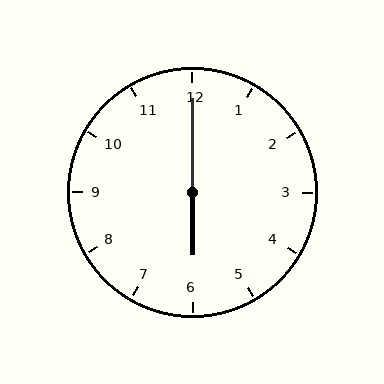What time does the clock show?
6:00.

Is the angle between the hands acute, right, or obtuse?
It is obtuse.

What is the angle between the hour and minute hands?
Approximately 180 degrees.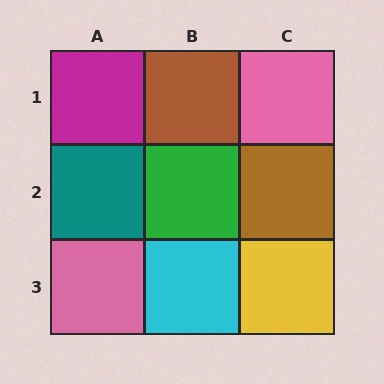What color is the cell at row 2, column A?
Teal.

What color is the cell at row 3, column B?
Cyan.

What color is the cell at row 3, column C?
Yellow.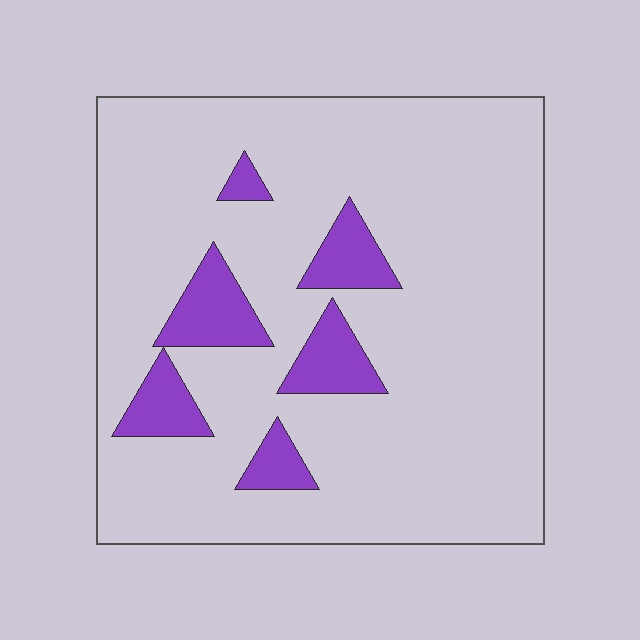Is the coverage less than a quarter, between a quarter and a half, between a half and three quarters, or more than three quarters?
Less than a quarter.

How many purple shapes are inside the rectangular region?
6.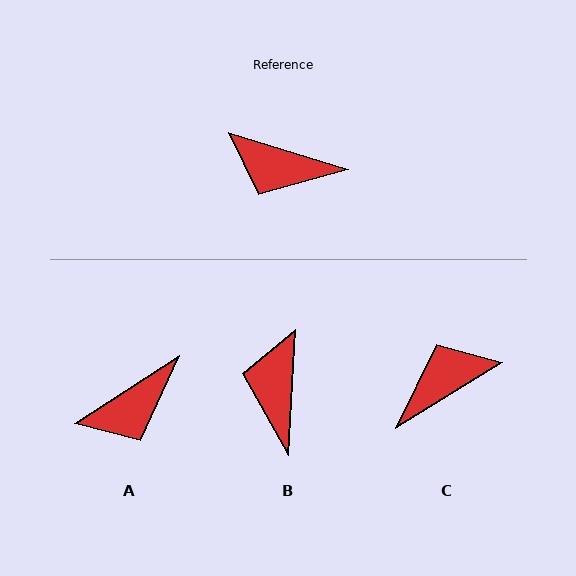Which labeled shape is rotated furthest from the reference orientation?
C, about 131 degrees away.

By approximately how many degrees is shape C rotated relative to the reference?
Approximately 131 degrees clockwise.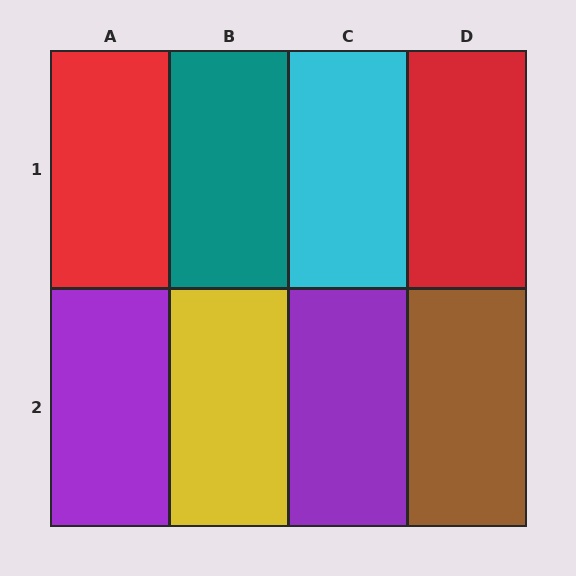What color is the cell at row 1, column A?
Red.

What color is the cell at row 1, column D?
Red.